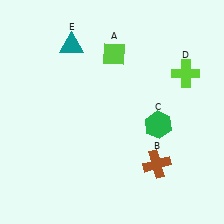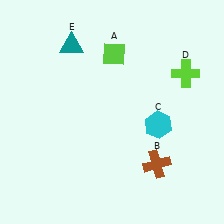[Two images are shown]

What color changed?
The hexagon (C) changed from green in Image 1 to cyan in Image 2.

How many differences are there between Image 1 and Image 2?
There is 1 difference between the two images.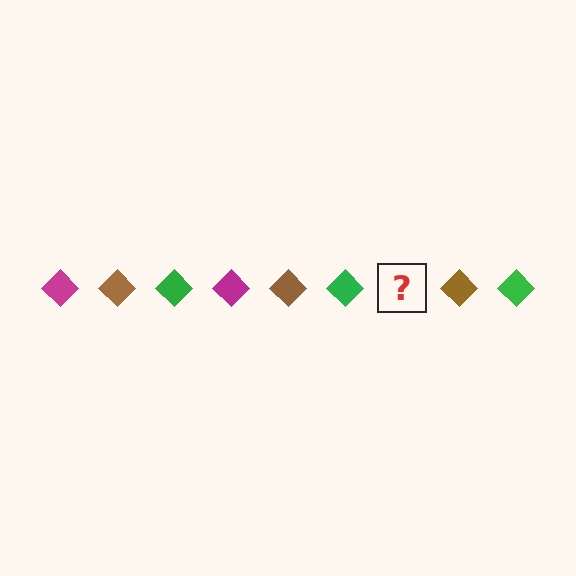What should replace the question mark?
The question mark should be replaced with a magenta diamond.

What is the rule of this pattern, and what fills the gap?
The rule is that the pattern cycles through magenta, brown, green diamonds. The gap should be filled with a magenta diamond.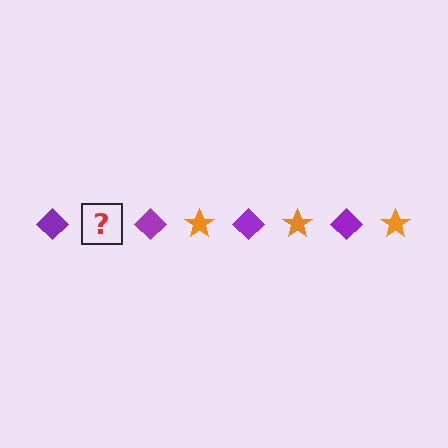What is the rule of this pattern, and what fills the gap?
The rule is that the pattern alternates between purple diamond and orange star. The gap should be filled with an orange star.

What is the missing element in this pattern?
The missing element is an orange star.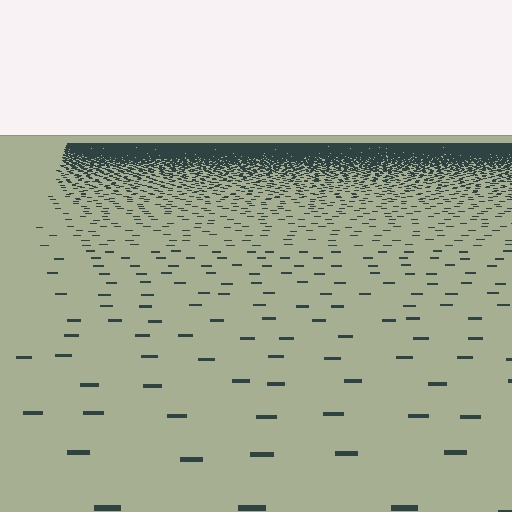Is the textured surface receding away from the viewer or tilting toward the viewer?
The surface is receding away from the viewer. Texture elements get smaller and denser toward the top.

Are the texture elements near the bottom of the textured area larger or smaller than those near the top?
Larger. Near the bottom, elements are closer to the viewer and appear at a bigger on-screen size.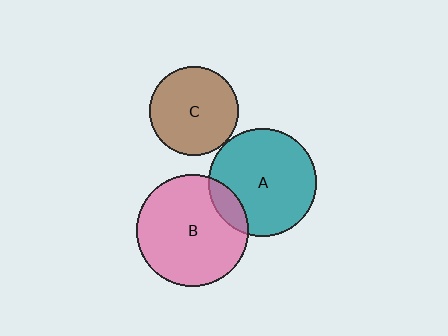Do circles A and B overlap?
Yes.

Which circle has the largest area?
Circle B (pink).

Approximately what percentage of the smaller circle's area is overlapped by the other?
Approximately 15%.